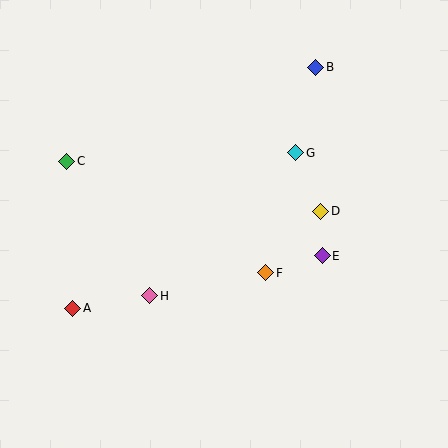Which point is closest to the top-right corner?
Point B is closest to the top-right corner.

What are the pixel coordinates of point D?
Point D is at (321, 211).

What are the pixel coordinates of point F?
Point F is at (266, 273).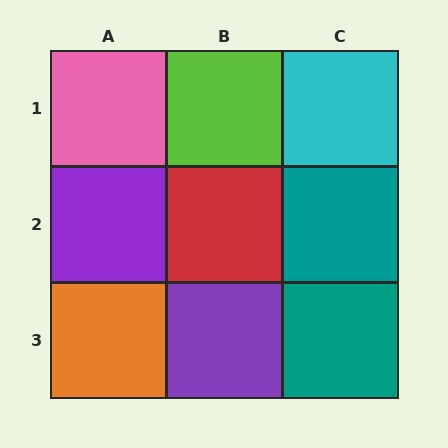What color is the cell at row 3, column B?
Purple.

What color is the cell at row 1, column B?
Lime.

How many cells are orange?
1 cell is orange.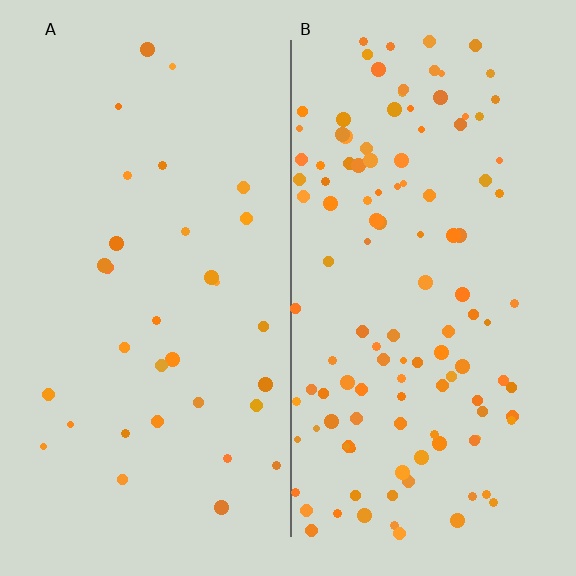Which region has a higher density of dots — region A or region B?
B (the right).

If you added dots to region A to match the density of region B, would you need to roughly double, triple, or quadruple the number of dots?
Approximately quadruple.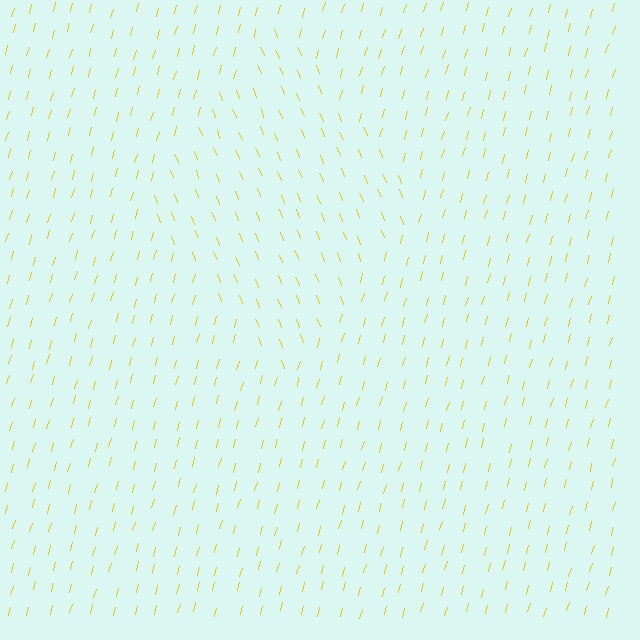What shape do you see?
I see a diamond.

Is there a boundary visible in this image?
Yes, there is a texture boundary formed by a change in line orientation.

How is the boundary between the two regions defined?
The boundary is defined purely by a change in line orientation (approximately 38 degrees difference). All lines are the same color and thickness.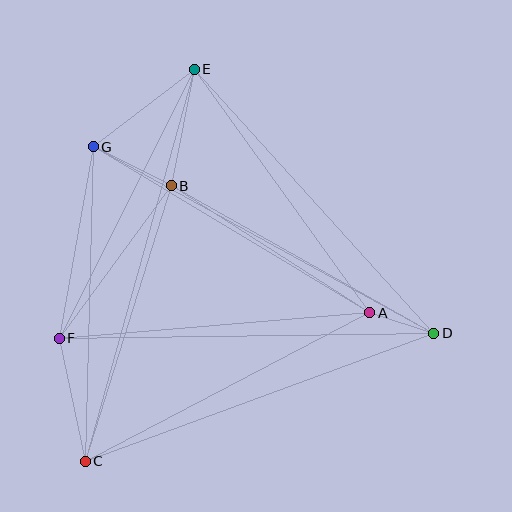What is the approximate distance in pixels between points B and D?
The distance between B and D is approximately 301 pixels.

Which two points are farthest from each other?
Points C and E are farthest from each other.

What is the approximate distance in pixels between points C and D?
The distance between C and D is approximately 371 pixels.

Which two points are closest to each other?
Points A and D are closest to each other.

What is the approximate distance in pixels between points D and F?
The distance between D and F is approximately 374 pixels.